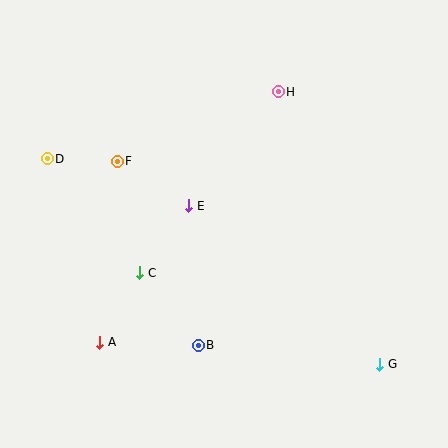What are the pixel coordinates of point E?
Point E is at (189, 206).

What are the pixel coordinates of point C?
Point C is at (140, 273).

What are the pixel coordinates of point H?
Point H is at (278, 92).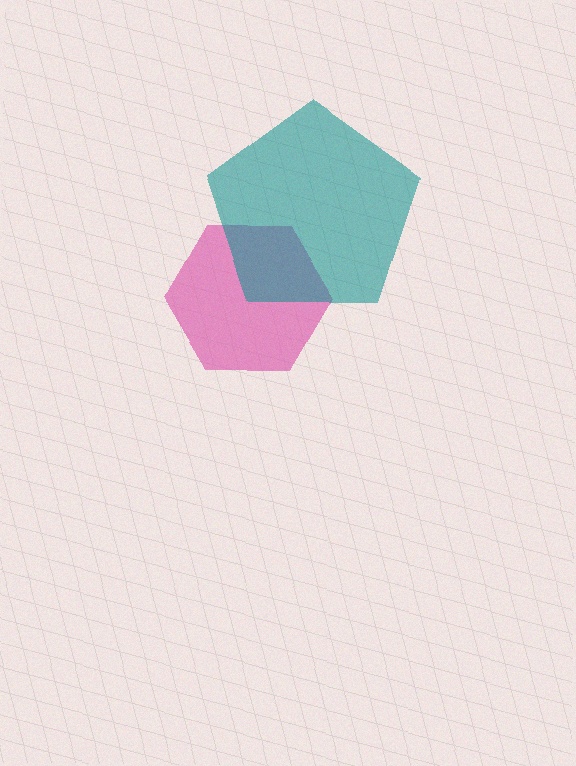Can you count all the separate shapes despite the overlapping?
Yes, there are 2 separate shapes.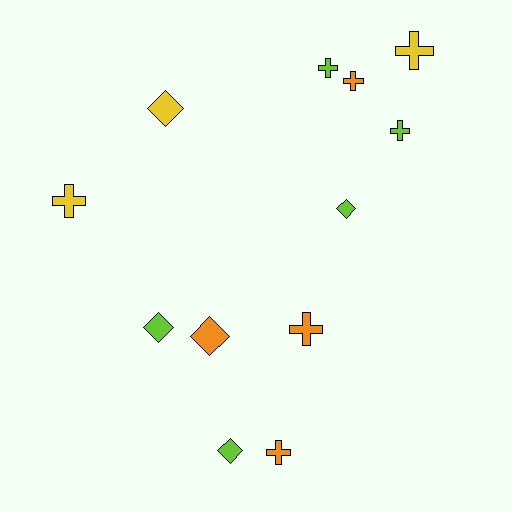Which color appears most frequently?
Lime, with 5 objects.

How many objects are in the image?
There are 12 objects.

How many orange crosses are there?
There are 3 orange crosses.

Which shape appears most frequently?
Cross, with 7 objects.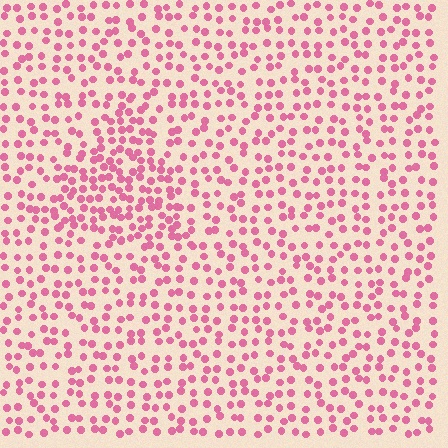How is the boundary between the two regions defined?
The boundary is defined by a change in element density (approximately 1.7x ratio). All elements are the same color, size, and shape.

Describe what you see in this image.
The image contains small pink elements arranged at two different densities. A triangle-shaped region is visible where the elements are more densely packed than the surrounding area.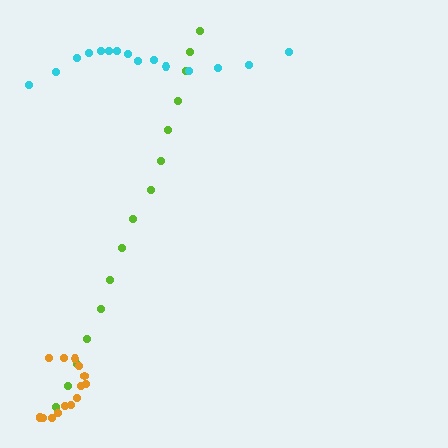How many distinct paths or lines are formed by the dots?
There are 3 distinct paths.